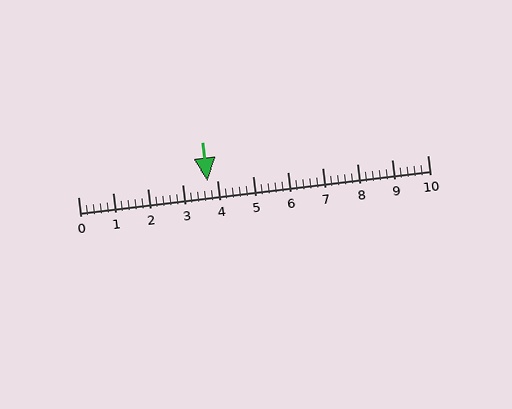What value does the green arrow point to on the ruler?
The green arrow points to approximately 3.7.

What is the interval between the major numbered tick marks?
The major tick marks are spaced 1 units apart.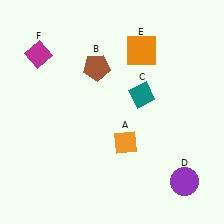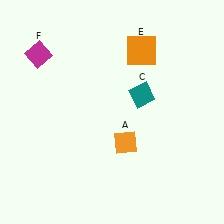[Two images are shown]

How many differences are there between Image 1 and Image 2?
There are 2 differences between the two images.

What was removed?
The brown pentagon (B), the purple circle (D) were removed in Image 2.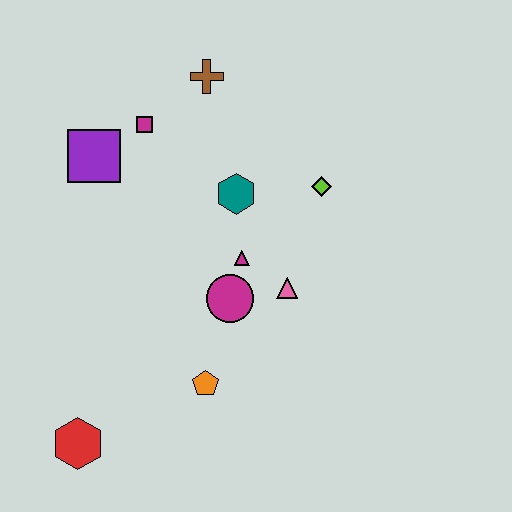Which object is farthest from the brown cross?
The red hexagon is farthest from the brown cross.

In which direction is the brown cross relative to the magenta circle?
The brown cross is above the magenta circle.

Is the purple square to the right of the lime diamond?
No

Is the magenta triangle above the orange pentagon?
Yes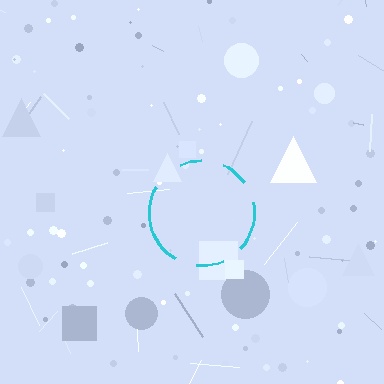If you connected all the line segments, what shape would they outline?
They would outline a circle.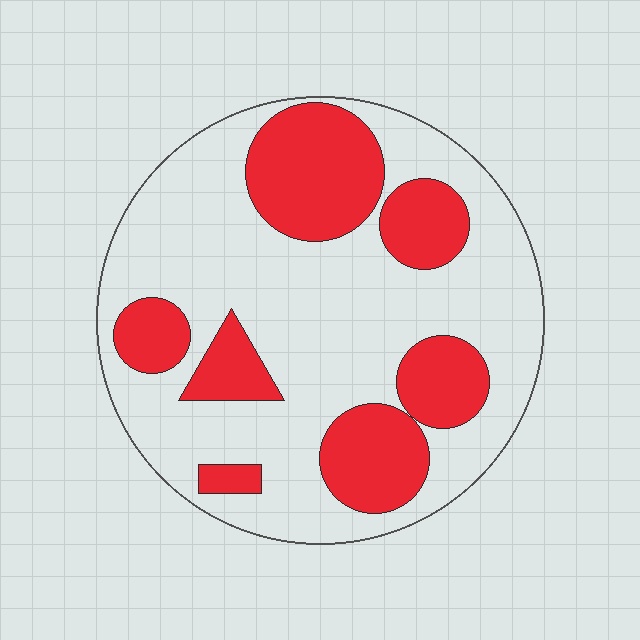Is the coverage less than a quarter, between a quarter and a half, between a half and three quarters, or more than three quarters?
Between a quarter and a half.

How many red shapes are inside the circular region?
7.